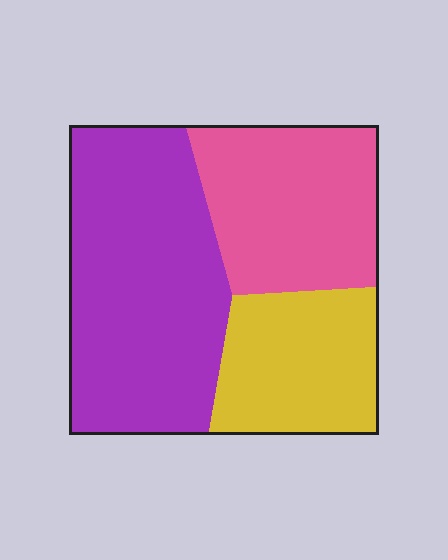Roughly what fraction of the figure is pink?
Pink takes up about one third (1/3) of the figure.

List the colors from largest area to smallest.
From largest to smallest: purple, pink, yellow.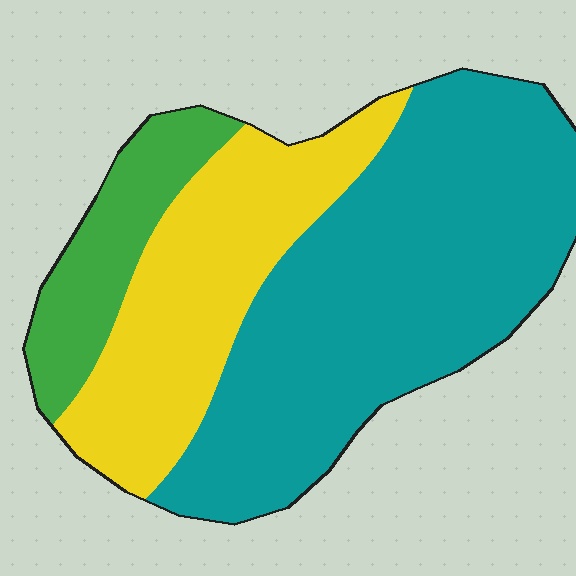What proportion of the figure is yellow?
Yellow takes up about one third (1/3) of the figure.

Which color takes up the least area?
Green, at roughly 15%.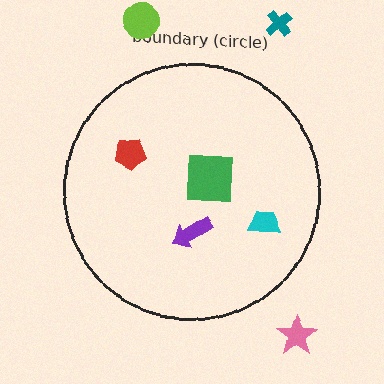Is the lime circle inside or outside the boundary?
Outside.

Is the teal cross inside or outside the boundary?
Outside.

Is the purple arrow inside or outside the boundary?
Inside.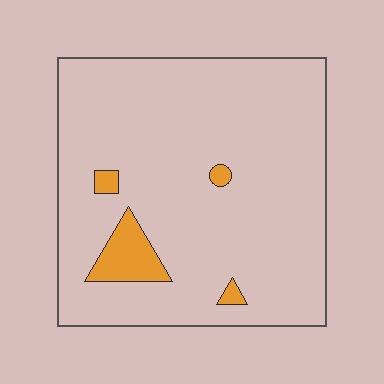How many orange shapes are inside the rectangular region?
4.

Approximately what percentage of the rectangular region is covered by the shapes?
Approximately 5%.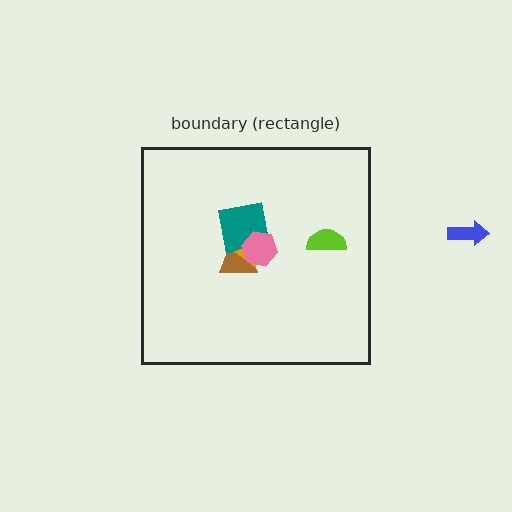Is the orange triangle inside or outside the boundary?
Inside.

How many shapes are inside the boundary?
5 inside, 1 outside.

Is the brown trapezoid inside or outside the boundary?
Inside.